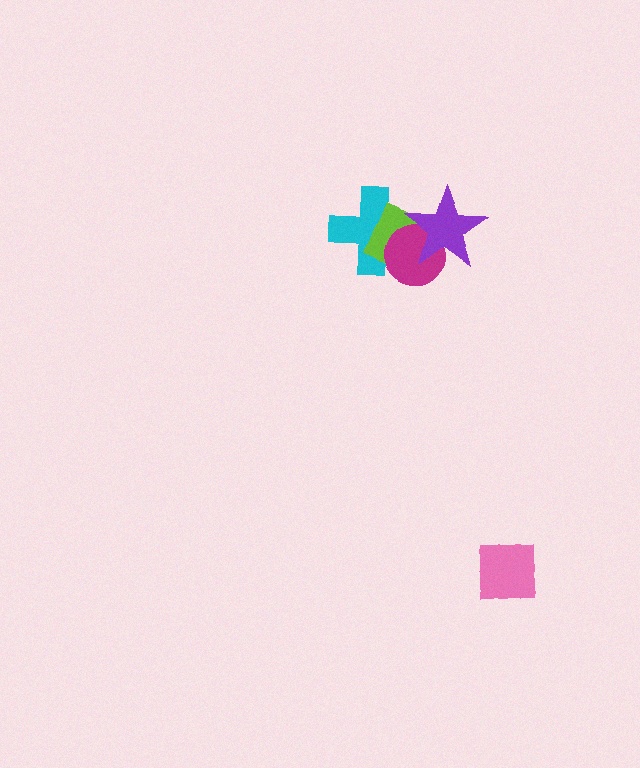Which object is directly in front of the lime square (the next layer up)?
The magenta circle is directly in front of the lime square.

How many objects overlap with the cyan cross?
3 objects overlap with the cyan cross.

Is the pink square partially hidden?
No, no other shape covers it.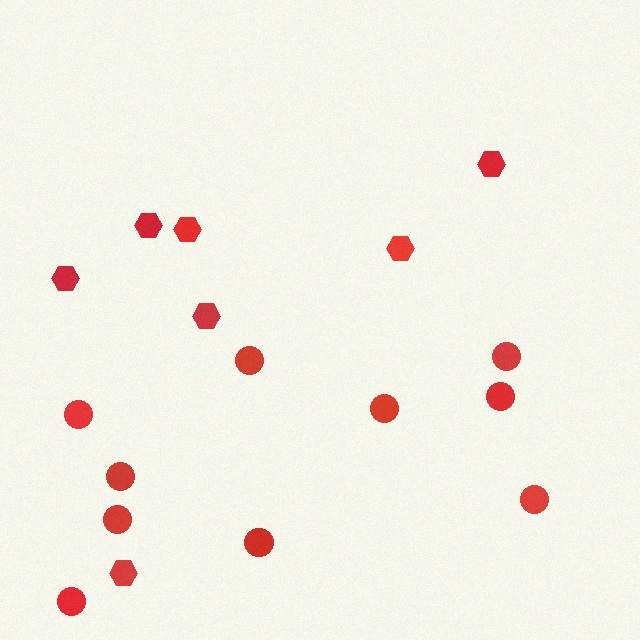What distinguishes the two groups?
There are 2 groups: one group of hexagons (7) and one group of circles (10).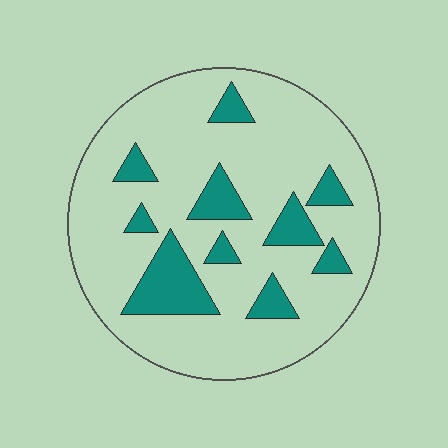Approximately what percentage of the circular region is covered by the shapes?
Approximately 20%.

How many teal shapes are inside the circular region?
10.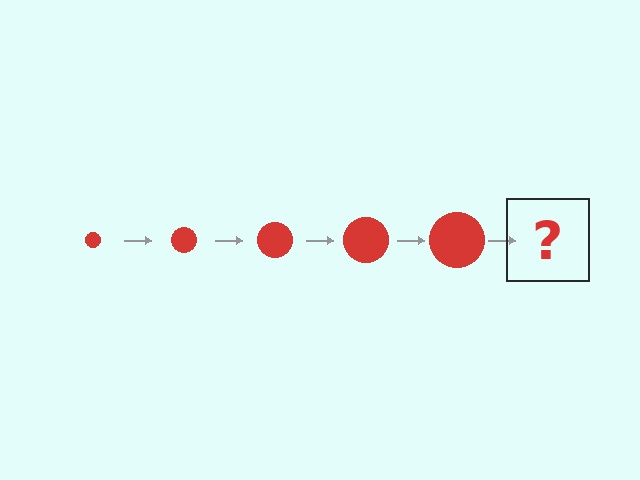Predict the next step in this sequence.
The next step is a red circle, larger than the previous one.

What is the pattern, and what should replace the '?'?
The pattern is that the circle gets progressively larger each step. The '?' should be a red circle, larger than the previous one.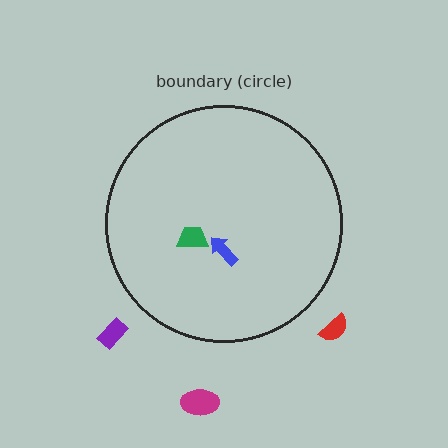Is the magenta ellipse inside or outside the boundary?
Outside.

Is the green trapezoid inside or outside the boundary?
Inside.